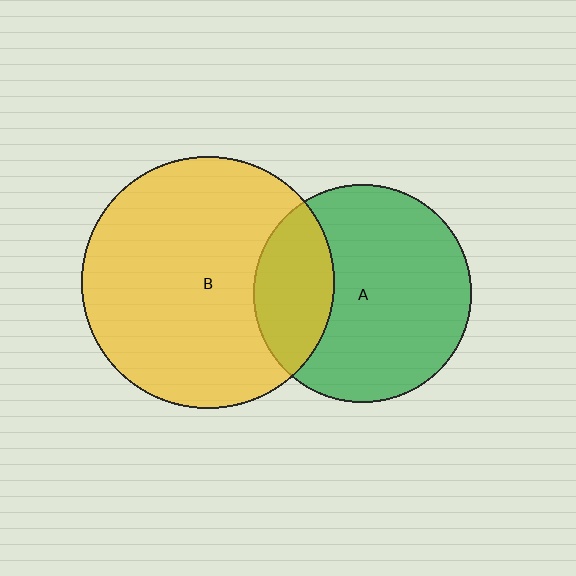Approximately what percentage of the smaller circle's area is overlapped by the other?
Approximately 25%.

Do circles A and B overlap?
Yes.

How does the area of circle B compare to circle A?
Approximately 1.3 times.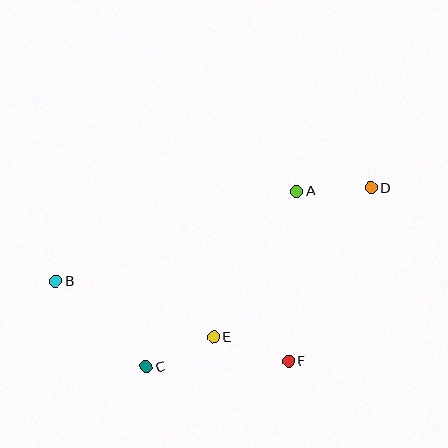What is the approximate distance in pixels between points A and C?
The distance between A and C is approximately 231 pixels.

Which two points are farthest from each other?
Points B and D are farthest from each other.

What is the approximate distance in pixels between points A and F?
The distance between A and F is approximately 170 pixels.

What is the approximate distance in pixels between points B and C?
The distance between B and C is approximately 124 pixels.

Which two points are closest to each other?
Points C and E are closest to each other.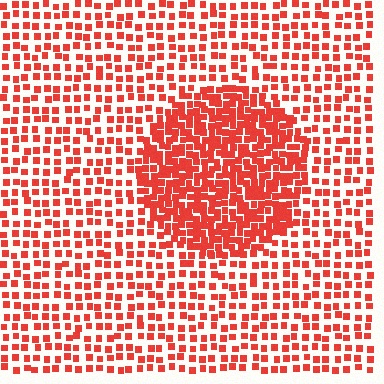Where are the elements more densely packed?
The elements are more densely packed inside the circle boundary.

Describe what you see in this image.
The image contains small red elements arranged at two different densities. A circle-shaped region is visible where the elements are more densely packed than the surrounding area.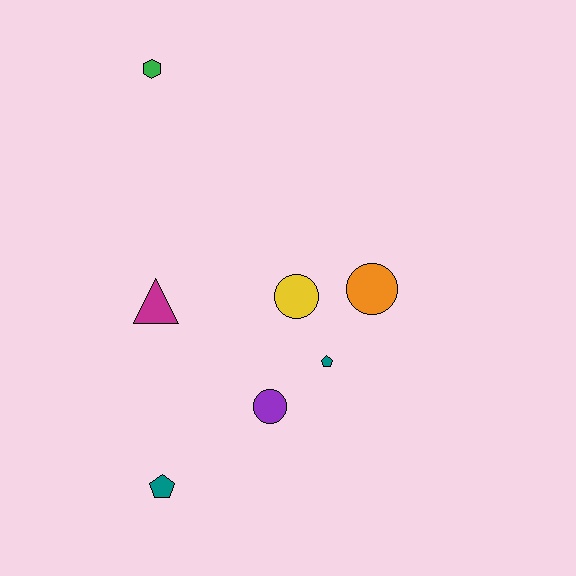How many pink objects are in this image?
There are no pink objects.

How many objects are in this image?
There are 7 objects.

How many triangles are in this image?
There is 1 triangle.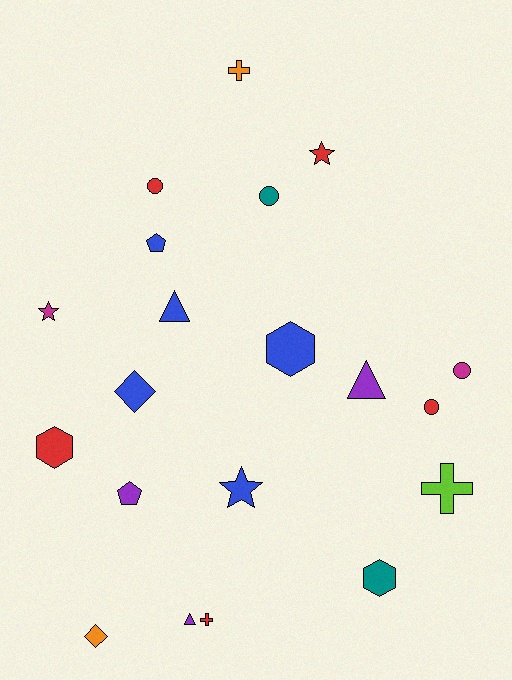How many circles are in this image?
There are 4 circles.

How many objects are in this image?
There are 20 objects.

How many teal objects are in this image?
There are 2 teal objects.